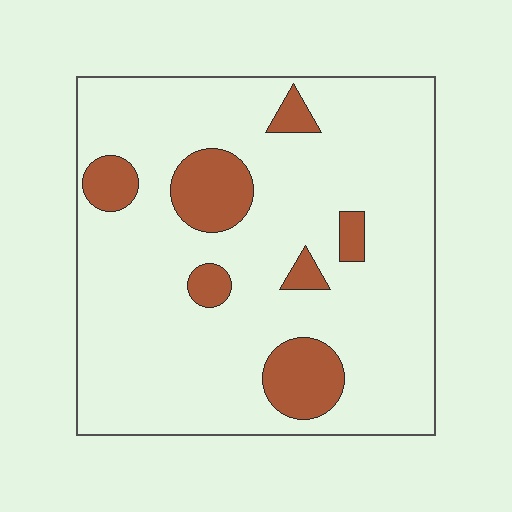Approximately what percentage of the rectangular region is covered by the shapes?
Approximately 15%.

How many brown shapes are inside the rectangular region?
7.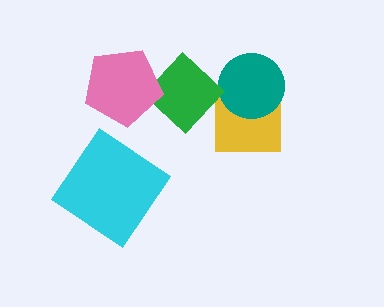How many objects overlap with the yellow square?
1 object overlaps with the yellow square.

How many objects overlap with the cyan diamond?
0 objects overlap with the cyan diamond.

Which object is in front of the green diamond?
The pink pentagon is in front of the green diamond.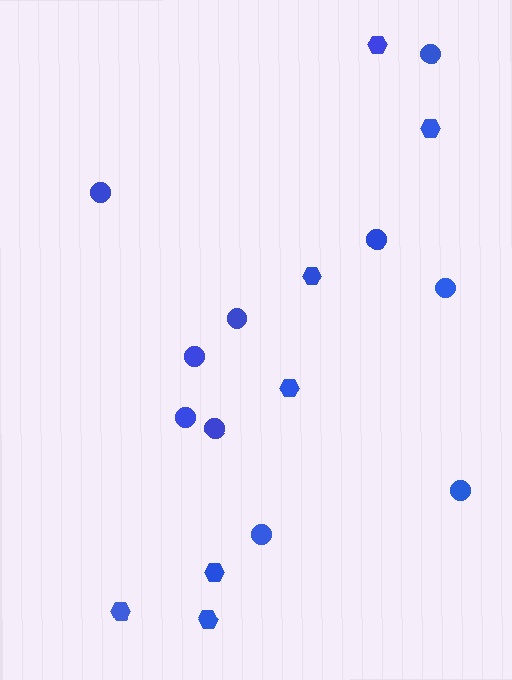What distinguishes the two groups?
There are 2 groups: one group of hexagons (7) and one group of circles (10).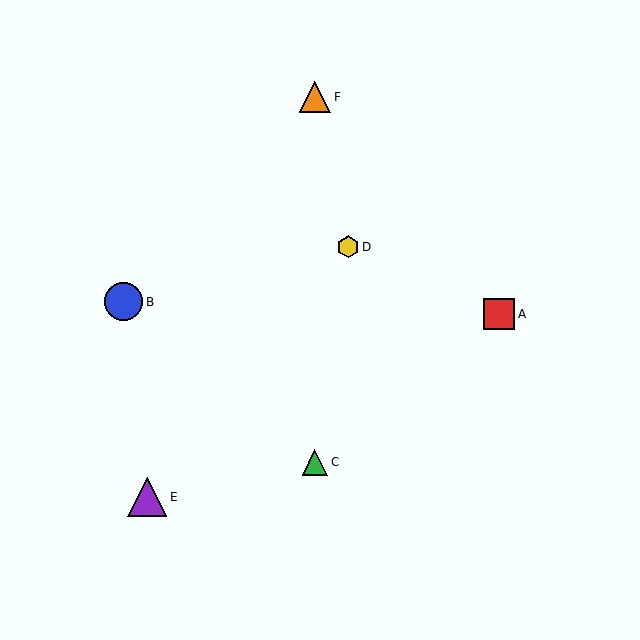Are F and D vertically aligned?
No, F is at x≈315 and D is at x≈348.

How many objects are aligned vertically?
2 objects (C, F) are aligned vertically.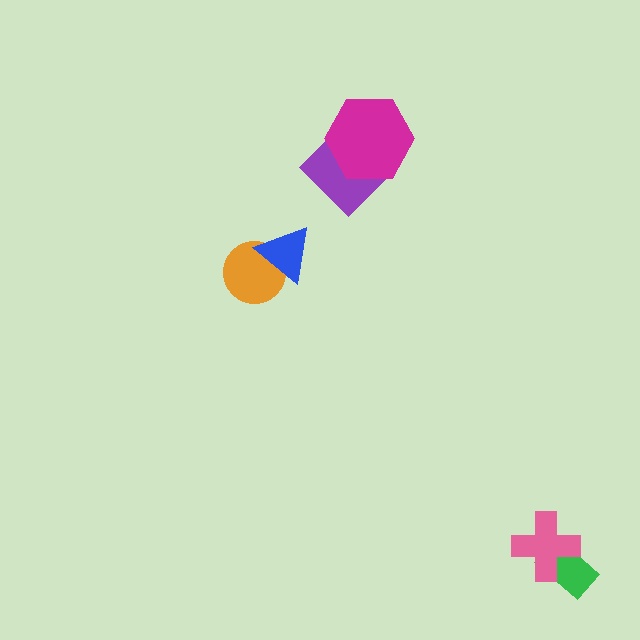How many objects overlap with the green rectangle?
1 object overlaps with the green rectangle.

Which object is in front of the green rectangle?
The pink cross is in front of the green rectangle.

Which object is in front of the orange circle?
The blue triangle is in front of the orange circle.